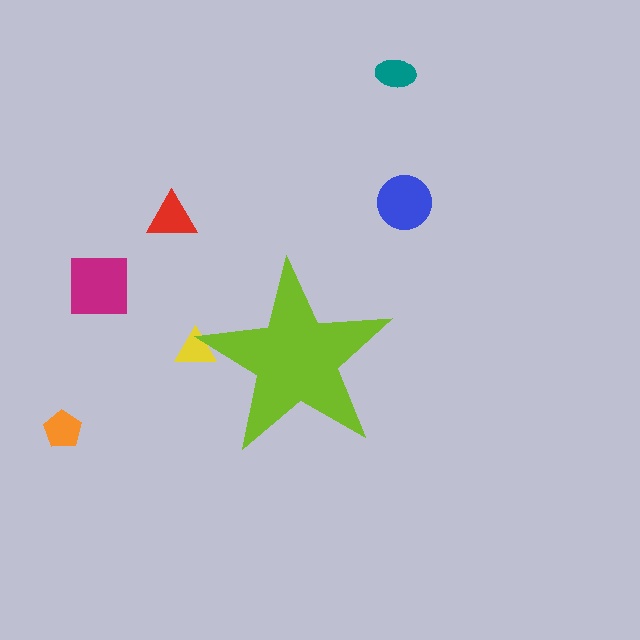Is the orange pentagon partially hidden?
No, the orange pentagon is fully visible.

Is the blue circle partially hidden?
No, the blue circle is fully visible.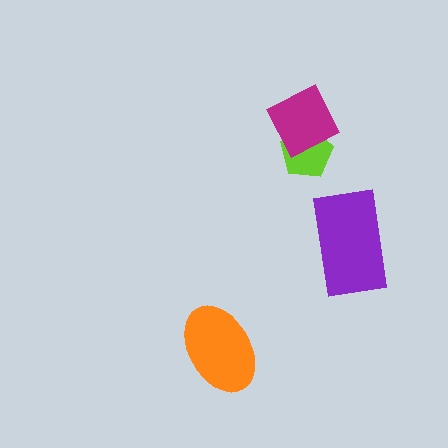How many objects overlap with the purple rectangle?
0 objects overlap with the purple rectangle.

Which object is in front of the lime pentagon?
The magenta square is in front of the lime pentagon.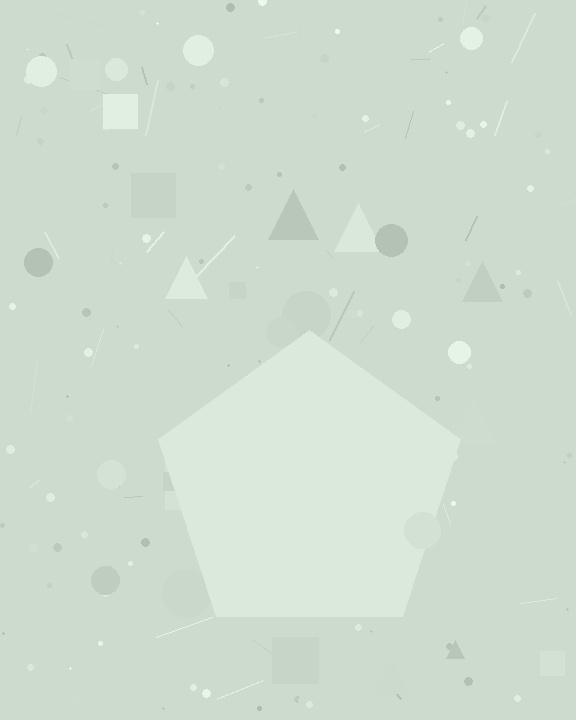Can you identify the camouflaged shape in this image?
The camouflaged shape is a pentagon.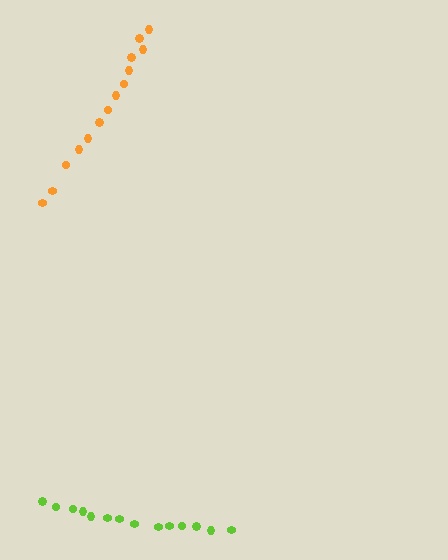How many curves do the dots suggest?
There are 2 distinct paths.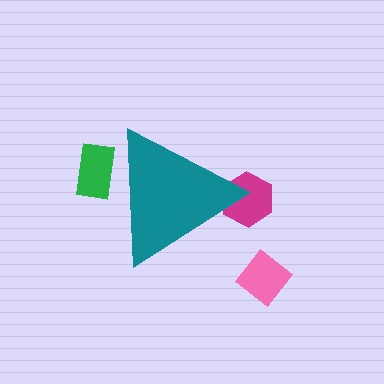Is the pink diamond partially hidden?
No, the pink diamond is fully visible.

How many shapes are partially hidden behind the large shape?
2 shapes are partially hidden.